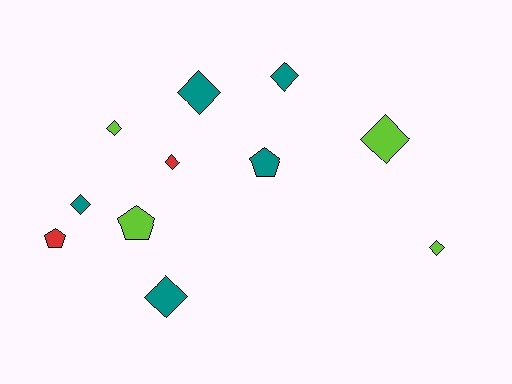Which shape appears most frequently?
Diamond, with 8 objects.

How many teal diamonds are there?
There are 4 teal diamonds.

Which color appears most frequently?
Teal, with 5 objects.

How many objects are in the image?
There are 11 objects.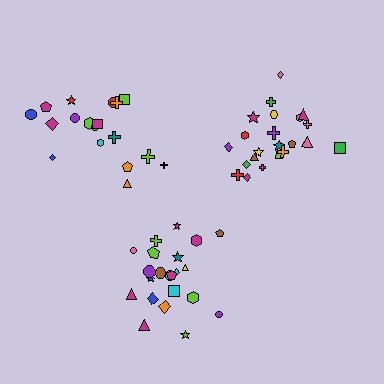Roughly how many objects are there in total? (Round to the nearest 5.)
Roughly 60 objects in total.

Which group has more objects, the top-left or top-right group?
The top-right group.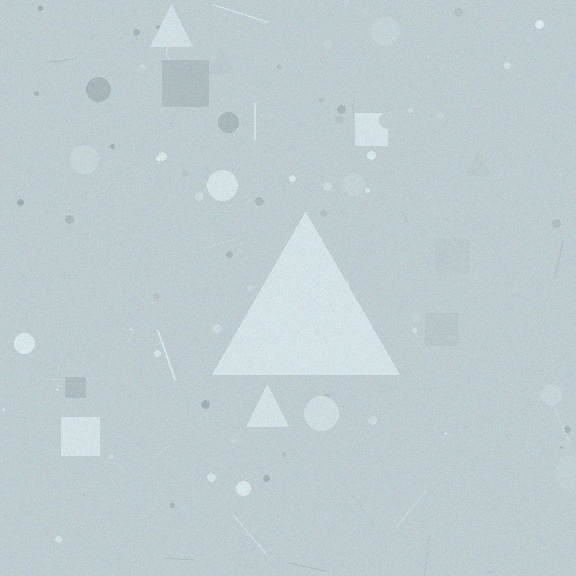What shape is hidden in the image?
A triangle is hidden in the image.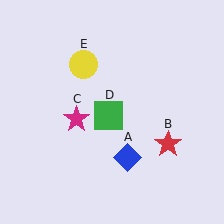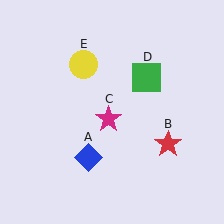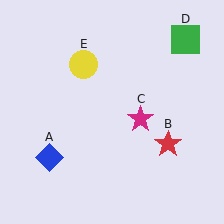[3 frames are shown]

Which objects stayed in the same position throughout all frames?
Red star (object B) and yellow circle (object E) remained stationary.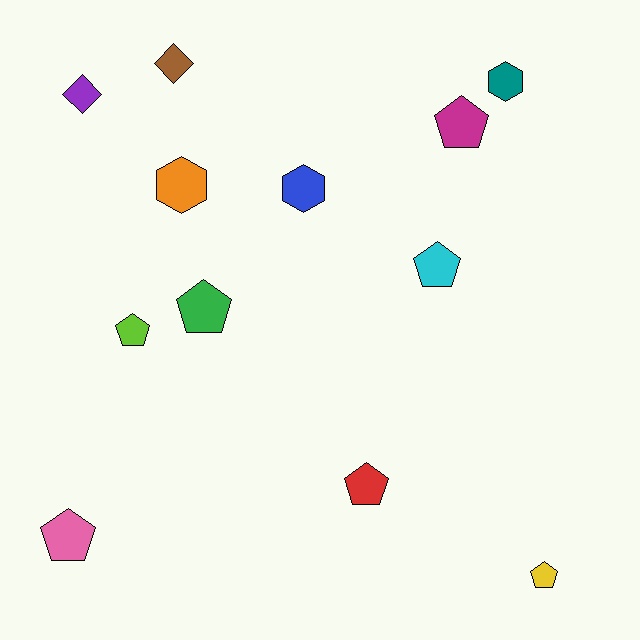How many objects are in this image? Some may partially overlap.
There are 12 objects.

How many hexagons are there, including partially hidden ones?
There are 3 hexagons.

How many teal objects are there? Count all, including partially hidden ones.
There is 1 teal object.